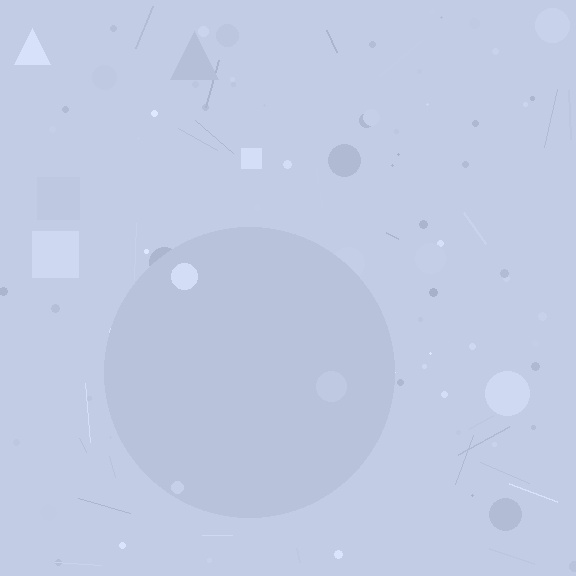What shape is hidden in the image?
A circle is hidden in the image.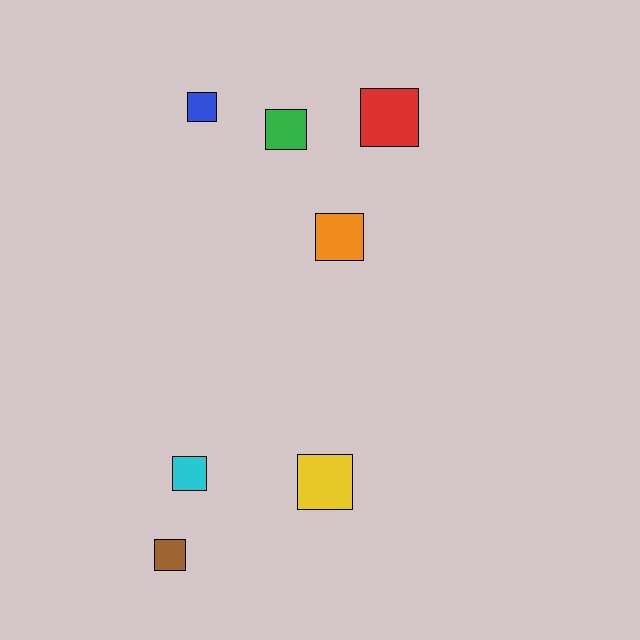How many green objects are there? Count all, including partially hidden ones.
There is 1 green object.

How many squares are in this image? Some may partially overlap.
There are 7 squares.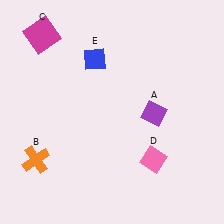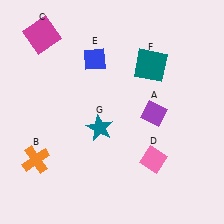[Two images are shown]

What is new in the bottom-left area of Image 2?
A teal star (G) was added in the bottom-left area of Image 2.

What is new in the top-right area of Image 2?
A teal square (F) was added in the top-right area of Image 2.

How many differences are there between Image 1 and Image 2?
There are 2 differences between the two images.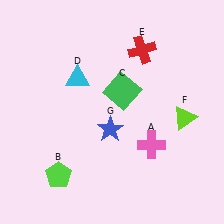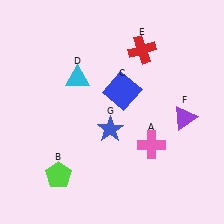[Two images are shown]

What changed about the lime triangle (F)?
In Image 1, F is lime. In Image 2, it changed to purple.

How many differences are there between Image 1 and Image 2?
There are 2 differences between the two images.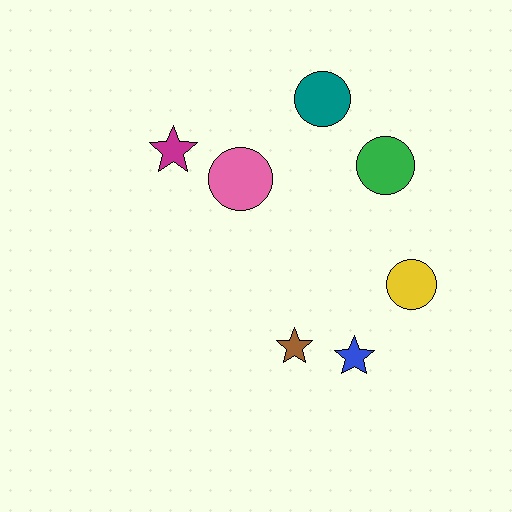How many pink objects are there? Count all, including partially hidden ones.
There is 1 pink object.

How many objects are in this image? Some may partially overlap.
There are 7 objects.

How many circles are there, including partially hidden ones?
There are 4 circles.